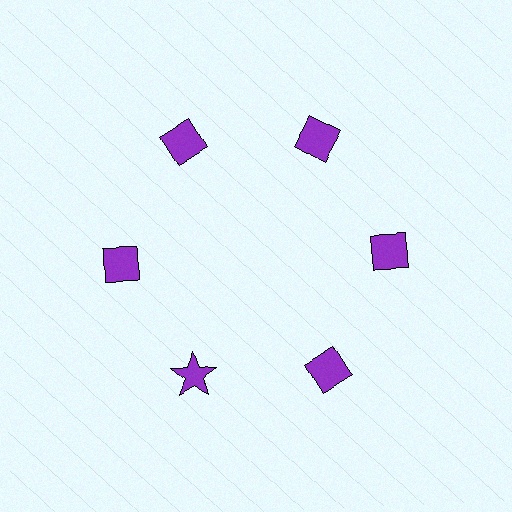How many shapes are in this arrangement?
There are 6 shapes arranged in a ring pattern.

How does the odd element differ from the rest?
It has a different shape: star instead of diamond.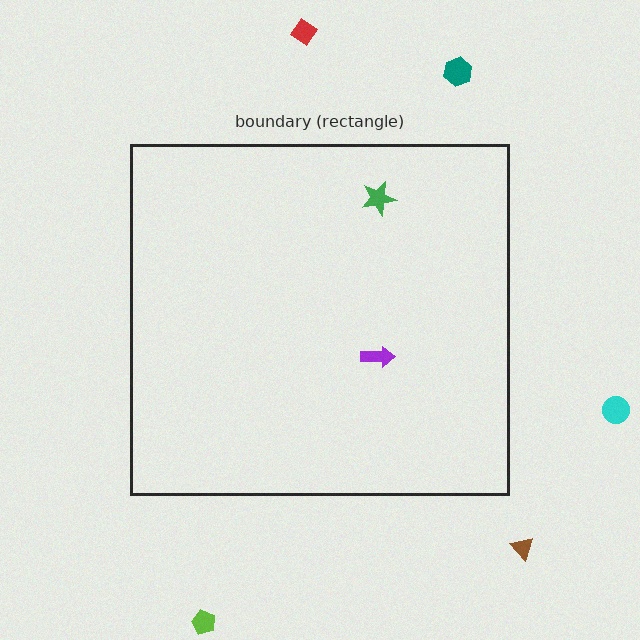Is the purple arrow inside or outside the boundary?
Inside.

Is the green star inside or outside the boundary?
Inside.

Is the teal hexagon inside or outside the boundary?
Outside.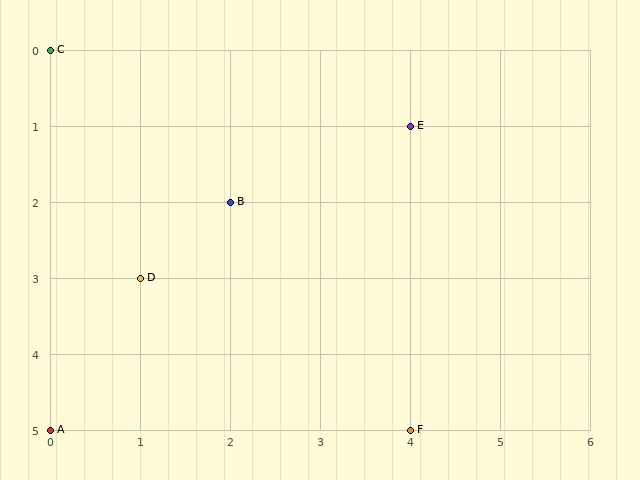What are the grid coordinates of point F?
Point F is at grid coordinates (4, 5).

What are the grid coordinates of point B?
Point B is at grid coordinates (2, 2).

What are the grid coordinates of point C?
Point C is at grid coordinates (0, 0).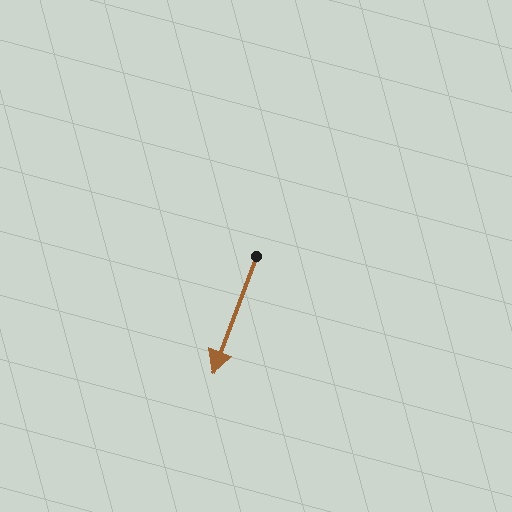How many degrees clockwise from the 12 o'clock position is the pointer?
Approximately 200 degrees.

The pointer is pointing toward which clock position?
Roughly 7 o'clock.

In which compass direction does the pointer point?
South.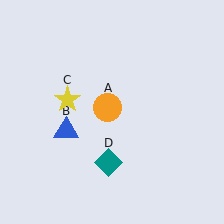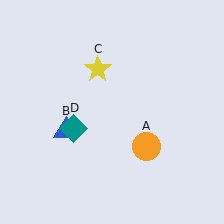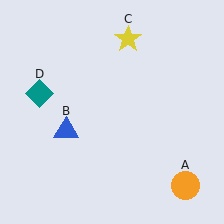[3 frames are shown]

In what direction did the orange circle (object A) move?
The orange circle (object A) moved down and to the right.